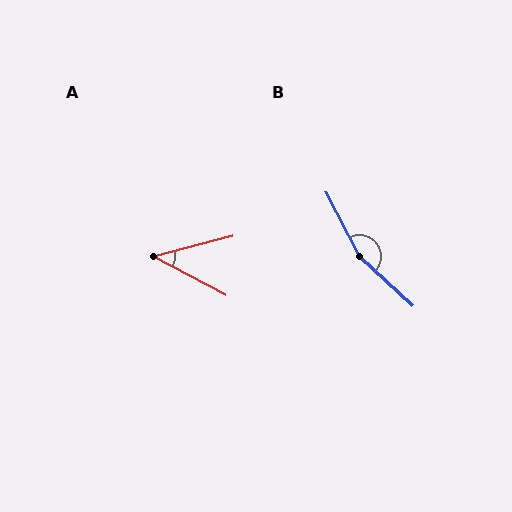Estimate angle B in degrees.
Approximately 161 degrees.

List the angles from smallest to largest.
A (42°), B (161°).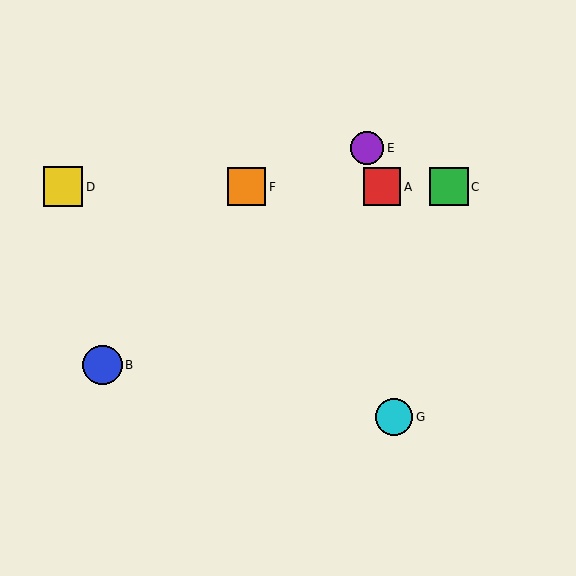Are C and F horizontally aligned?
Yes, both are at y≈187.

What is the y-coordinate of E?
Object E is at y≈148.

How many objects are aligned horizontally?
4 objects (A, C, D, F) are aligned horizontally.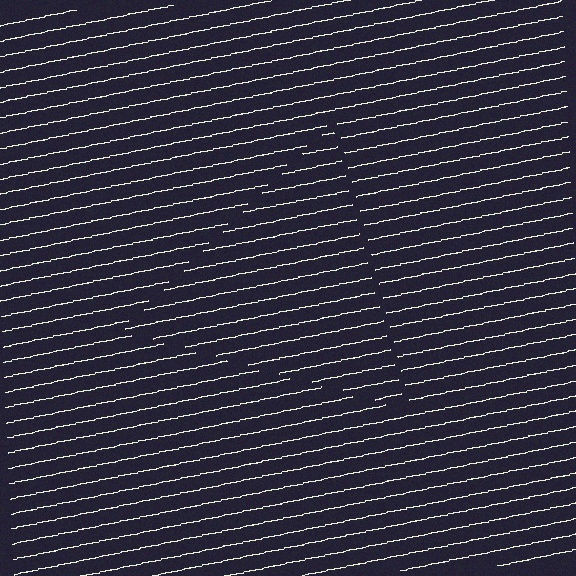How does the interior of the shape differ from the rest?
The interior of the shape contains the same grating, shifted by half a period — the contour is defined by the phase discontinuity where line-ends from the inner and outer gratings abut.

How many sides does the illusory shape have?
3 sides — the line-ends trace a triangle.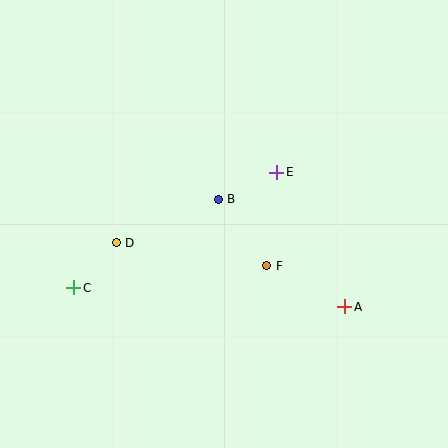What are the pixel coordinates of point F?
Point F is at (267, 266).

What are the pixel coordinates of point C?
Point C is at (74, 288).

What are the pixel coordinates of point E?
Point E is at (277, 172).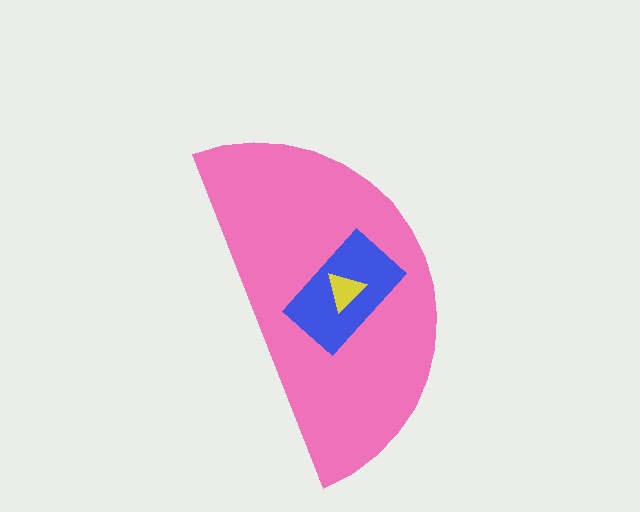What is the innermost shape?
The yellow triangle.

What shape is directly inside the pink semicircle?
The blue rectangle.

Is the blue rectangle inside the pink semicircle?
Yes.